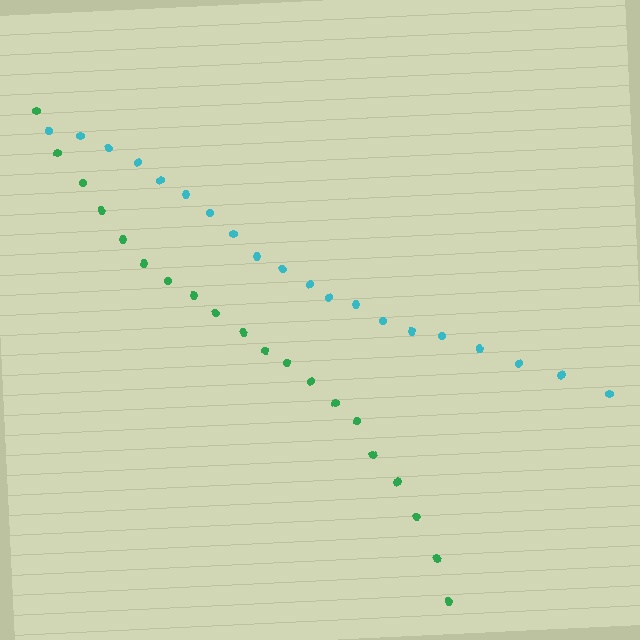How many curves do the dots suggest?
There are 2 distinct paths.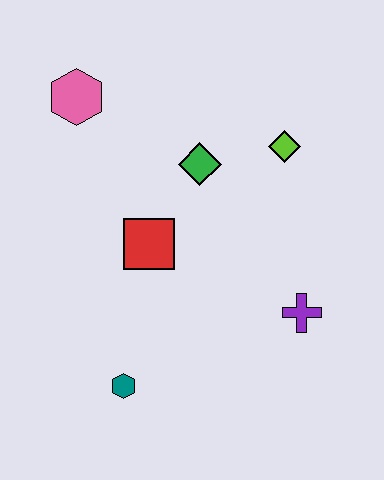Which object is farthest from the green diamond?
The teal hexagon is farthest from the green diamond.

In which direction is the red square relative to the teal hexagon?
The red square is above the teal hexagon.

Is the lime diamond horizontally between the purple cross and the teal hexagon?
Yes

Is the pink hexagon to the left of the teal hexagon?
Yes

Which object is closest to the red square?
The green diamond is closest to the red square.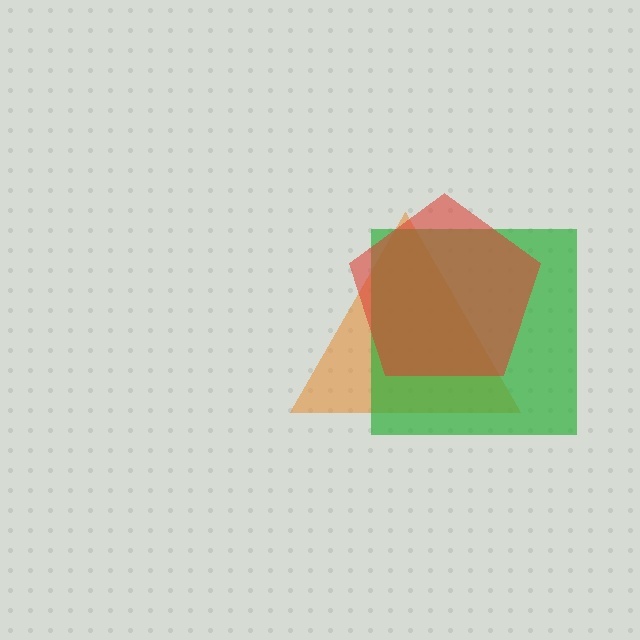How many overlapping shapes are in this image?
There are 3 overlapping shapes in the image.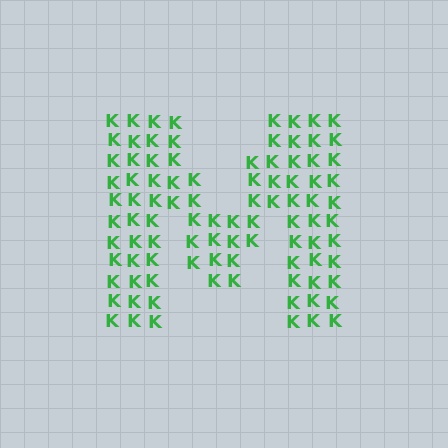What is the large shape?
The large shape is the letter M.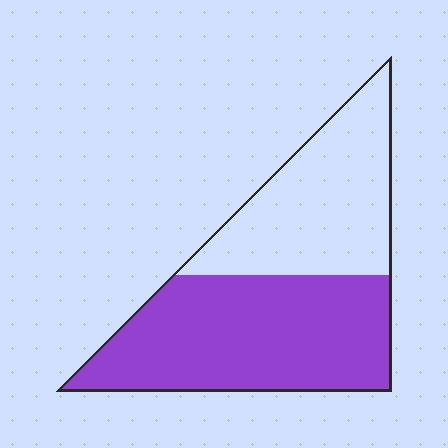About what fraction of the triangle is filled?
About three fifths (3/5).